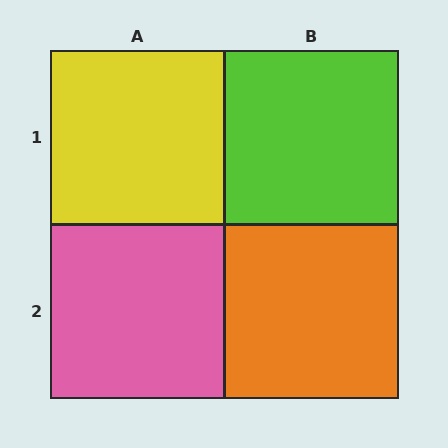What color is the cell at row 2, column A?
Pink.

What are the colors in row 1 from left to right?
Yellow, lime.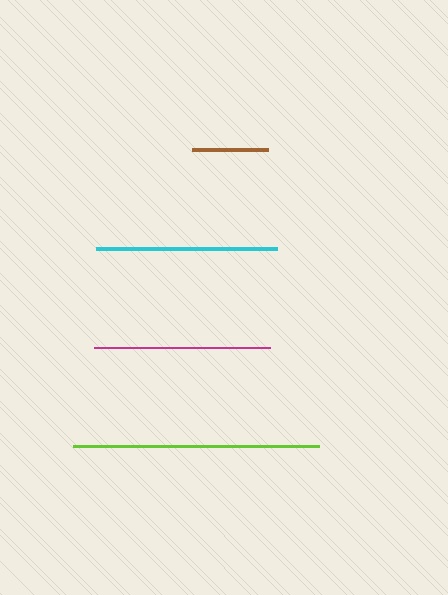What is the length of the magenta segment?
The magenta segment is approximately 176 pixels long.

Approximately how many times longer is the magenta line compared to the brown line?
The magenta line is approximately 2.3 times the length of the brown line.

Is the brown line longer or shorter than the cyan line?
The cyan line is longer than the brown line.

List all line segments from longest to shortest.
From longest to shortest: lime, cyan, magenta, brown.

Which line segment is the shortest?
The brown line is the shortest at approximately 76 pixels.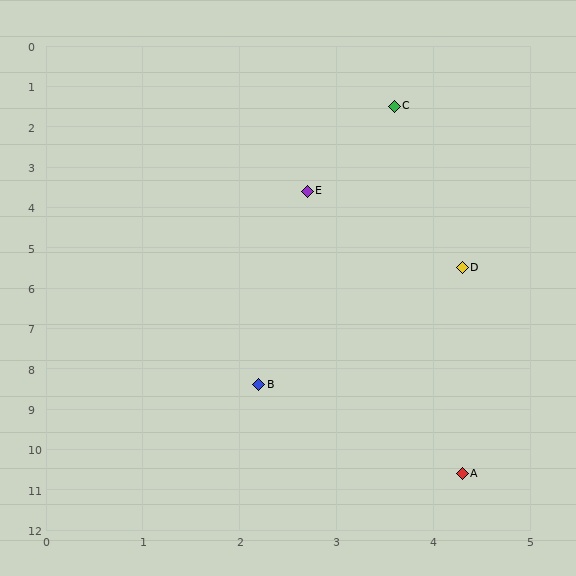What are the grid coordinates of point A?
Point A is at approximately (4.3, 10.6).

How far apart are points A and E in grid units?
Points A and E are about 7.2 grid units apart.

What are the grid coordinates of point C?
Point C is at approximately (3.6, 1.5).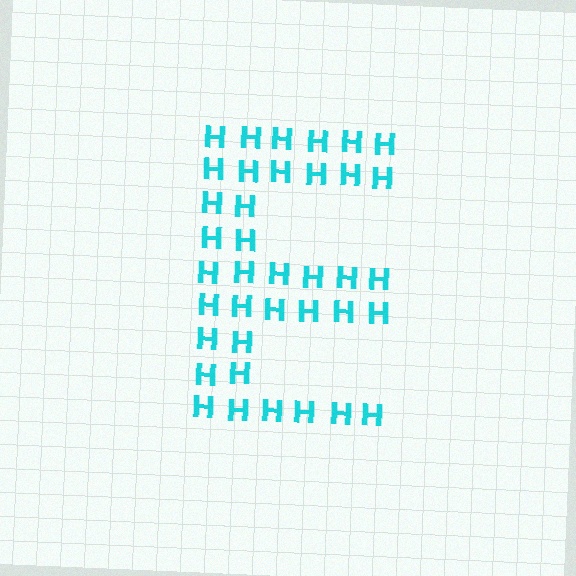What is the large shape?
The large shape is the letter E.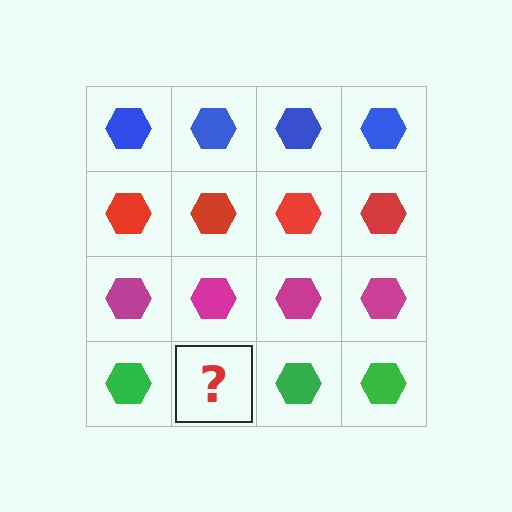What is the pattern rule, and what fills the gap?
The rule is that each row has a consistent color. The gap should be filled with a green hexagon.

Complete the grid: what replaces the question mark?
The question mark should be replaced with a green hexagon.